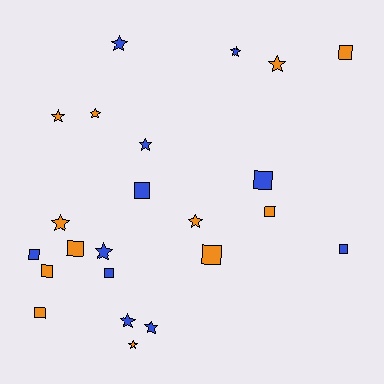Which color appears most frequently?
Orange, with 12 objects.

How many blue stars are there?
There are 6 blue stars.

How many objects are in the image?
There are 23 objects.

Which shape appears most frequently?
Star, with 12 objects.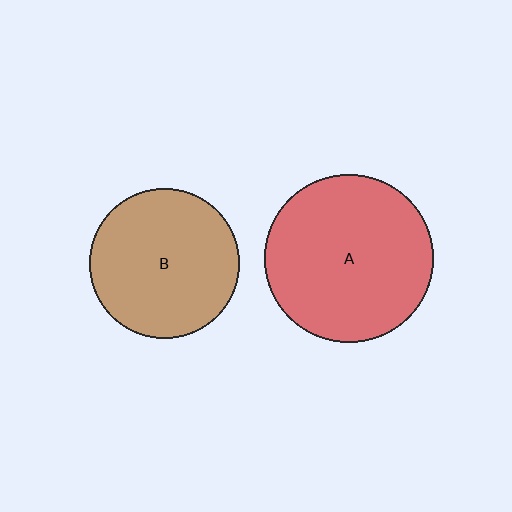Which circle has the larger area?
Circle A (red).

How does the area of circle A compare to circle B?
Approximately 1.3 times.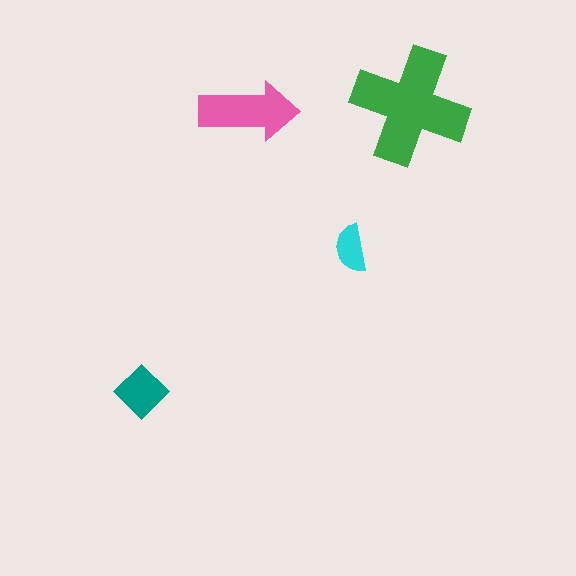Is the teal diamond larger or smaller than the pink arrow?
Smaller.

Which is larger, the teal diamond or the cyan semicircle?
The teal diamond.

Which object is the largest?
The green cross.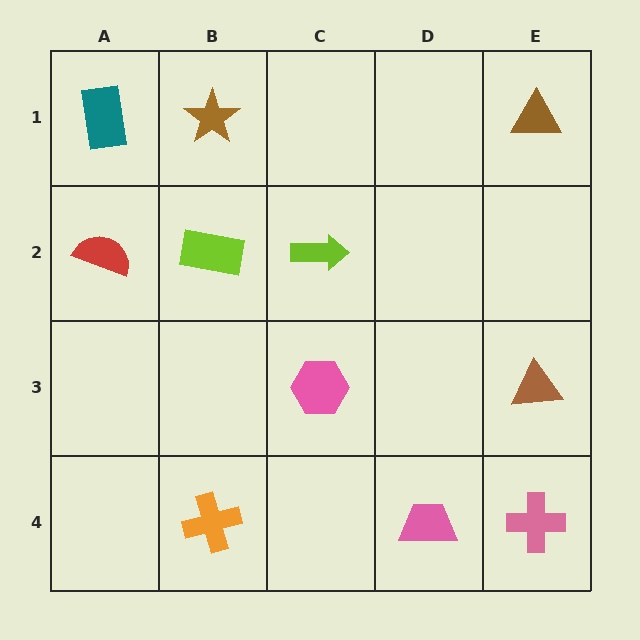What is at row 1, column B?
A brown star.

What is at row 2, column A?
A red semicircle.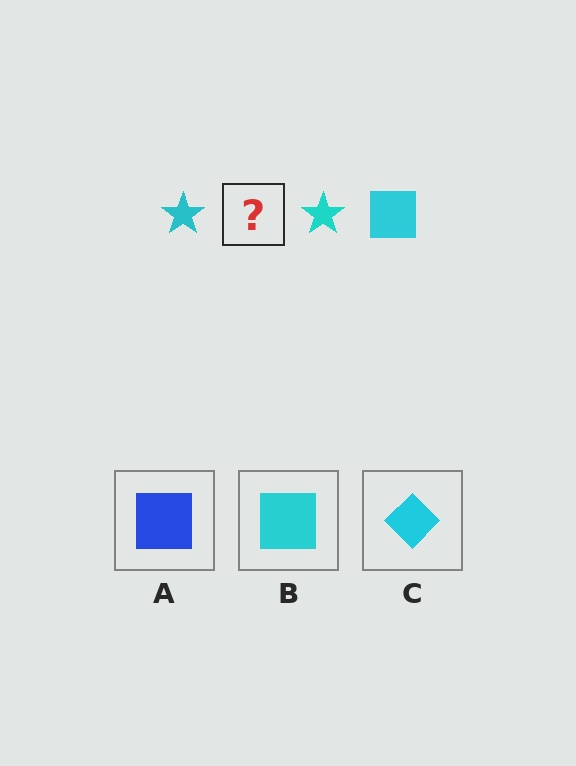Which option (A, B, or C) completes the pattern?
B.